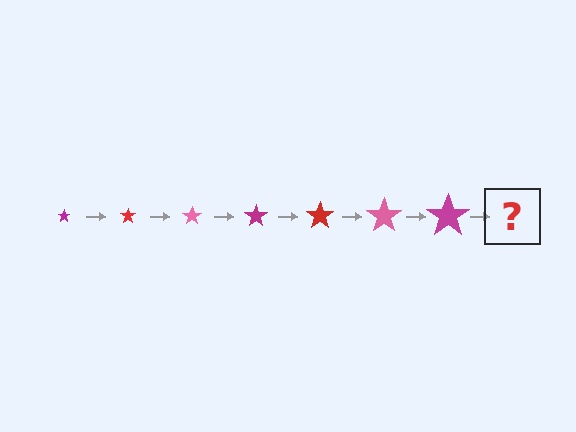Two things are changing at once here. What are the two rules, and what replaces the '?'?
The two rules are that the star grows larger each step and the color cycles through magenta, red, and pink. The '?' should be a red star, larger than the previous one.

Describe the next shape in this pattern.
It should be a red star, larger than the previous one.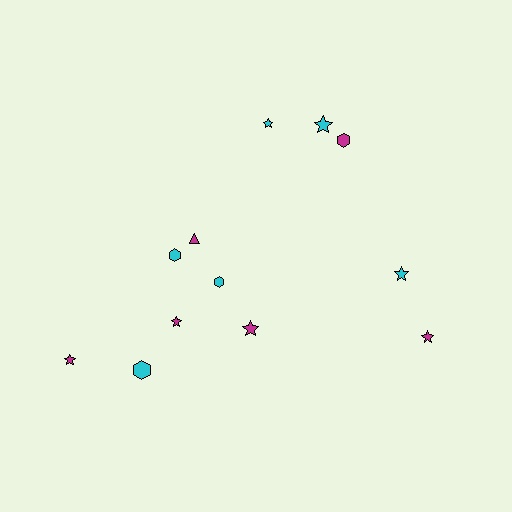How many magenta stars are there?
There are 4 magenta stars.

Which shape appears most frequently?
Star, with 7 objects.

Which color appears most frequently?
Magenta, with 6 objects.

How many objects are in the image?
There are 12 objects.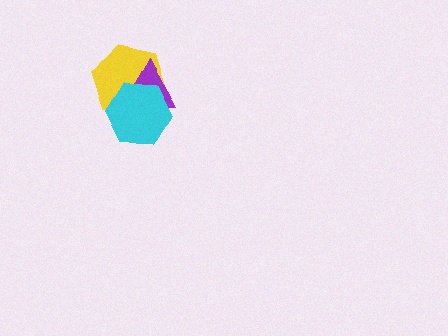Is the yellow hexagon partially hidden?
Yes, it is partially covered by another shape.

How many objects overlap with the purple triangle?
2 objects overlap with the purple triangle.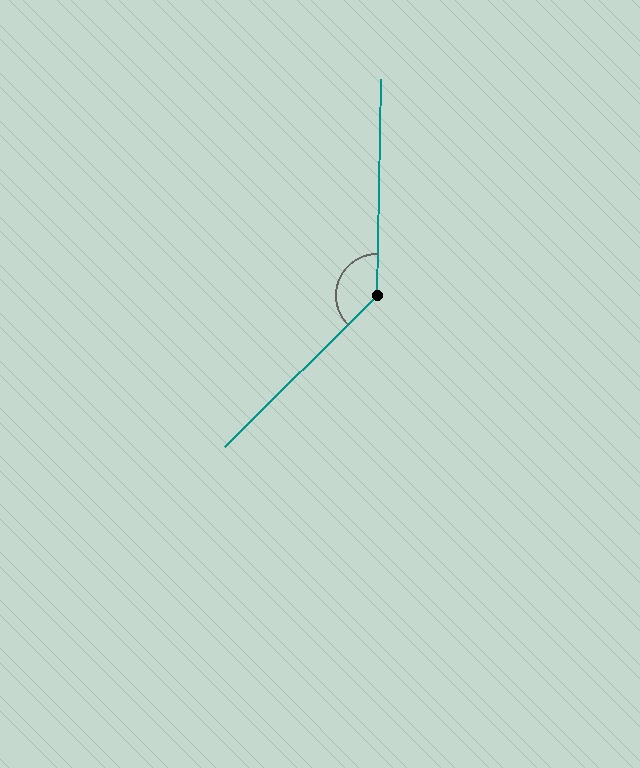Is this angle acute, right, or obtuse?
It is obtuse.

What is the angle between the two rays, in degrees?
Approximately 136 degrees.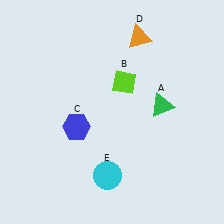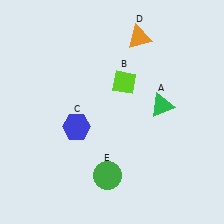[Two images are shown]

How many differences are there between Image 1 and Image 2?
There is 1 difference between the two images.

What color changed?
The circle (E) changed from cyan in Image 1 to green in Image 2.